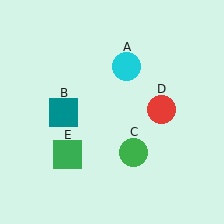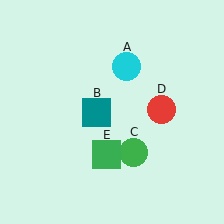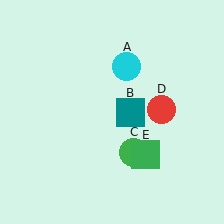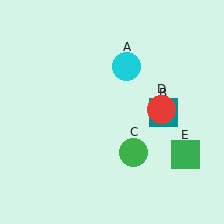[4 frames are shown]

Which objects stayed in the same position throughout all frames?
Cyan circle (object A) and green circle (object C) and red circle (object D) remained stationary.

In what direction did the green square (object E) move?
The green square (object E) moved right.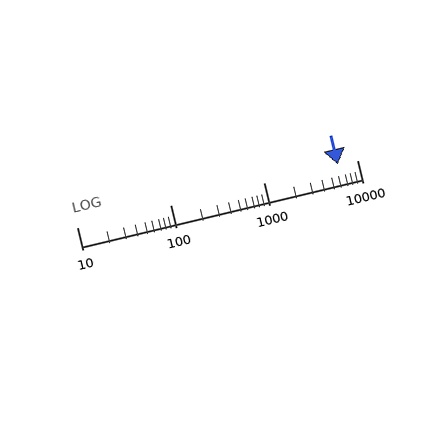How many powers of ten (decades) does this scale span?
The scale spans 3 decades, from 10 to 10000.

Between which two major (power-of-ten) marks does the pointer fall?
The pointer is between 1000 and 10000.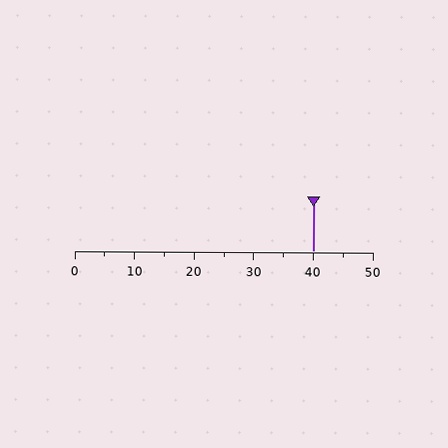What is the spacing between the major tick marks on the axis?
The major ticks are spaced 10 apart.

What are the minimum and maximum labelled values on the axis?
The axis runs from 0 to 50.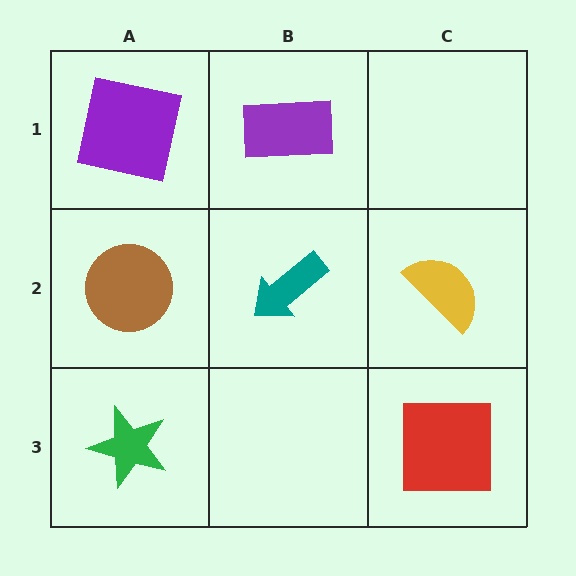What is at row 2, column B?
A teal arrow.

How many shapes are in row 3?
2 shapes.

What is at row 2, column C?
A yellow semicircle.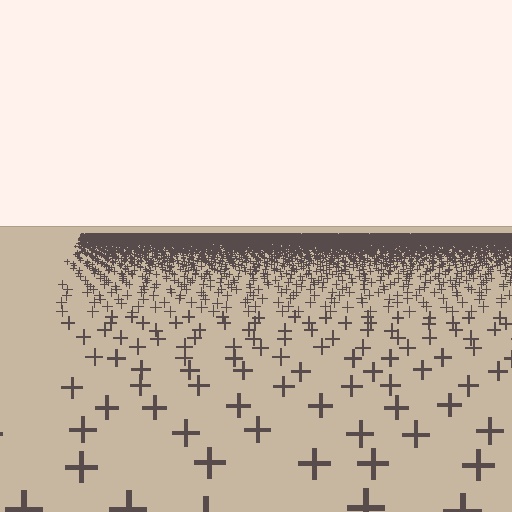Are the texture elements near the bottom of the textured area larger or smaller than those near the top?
Larger. Near the bottom, elements are closer to the viewer and appear at a bigger on-screen size.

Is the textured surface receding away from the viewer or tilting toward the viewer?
The surface is receding away from the viewer. Texture elements get smaller and denser toward the top.